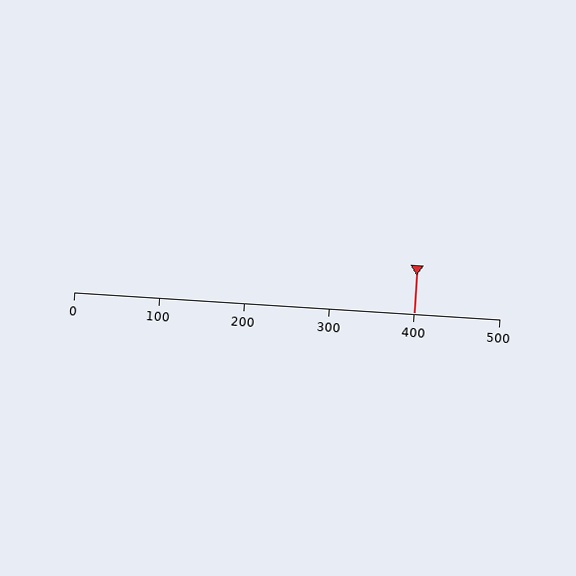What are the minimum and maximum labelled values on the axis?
The axis runs from 0 to 500.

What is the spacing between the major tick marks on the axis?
The major ticks are spaced 100 apart.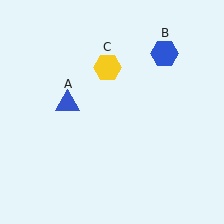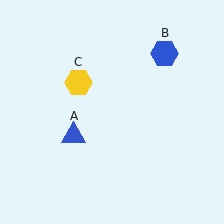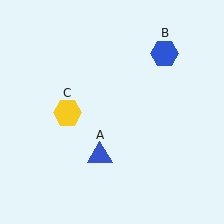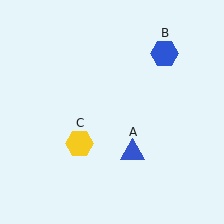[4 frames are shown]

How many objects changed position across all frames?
2 objects changed position: blue triangle (object A), yellow hexagon (object C).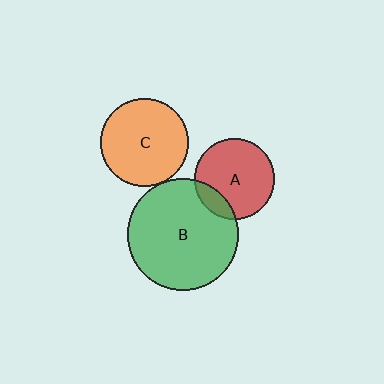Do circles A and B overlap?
Yes.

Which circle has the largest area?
Circle B (green).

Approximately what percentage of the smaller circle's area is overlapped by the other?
Approximately 15%.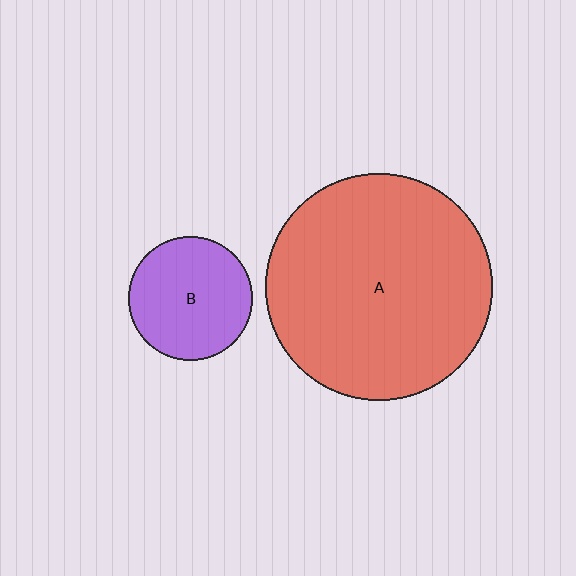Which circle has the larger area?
Circle A (red).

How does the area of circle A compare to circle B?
Approximately 3.4 times.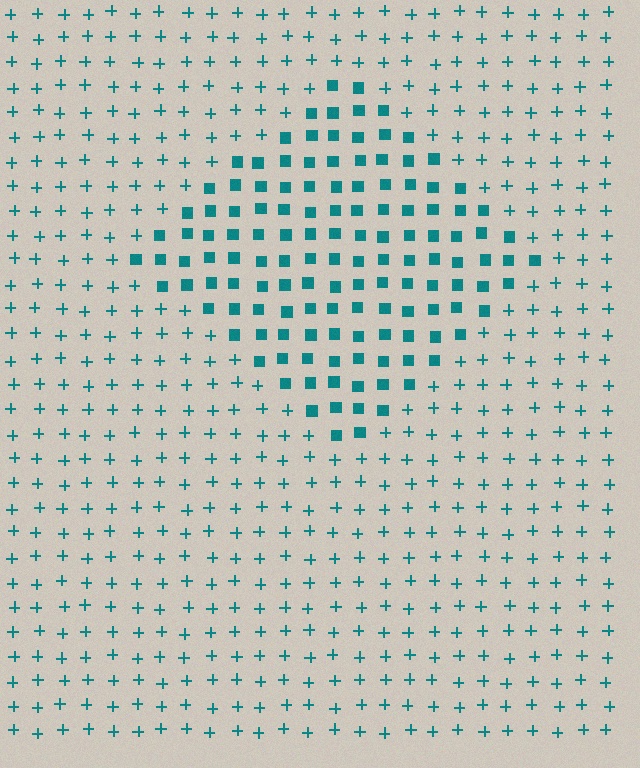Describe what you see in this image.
The image is filled with small teal elements arranged in a uniform grid. A diamond-shaped region contains squares, while the surrounding area contains plus signs. The boundary is defined purely by the change in element shape.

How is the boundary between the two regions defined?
The boundary is defined by a change in element shape: squares inside vs. plus signs outside. All elements share the same color and spacing.